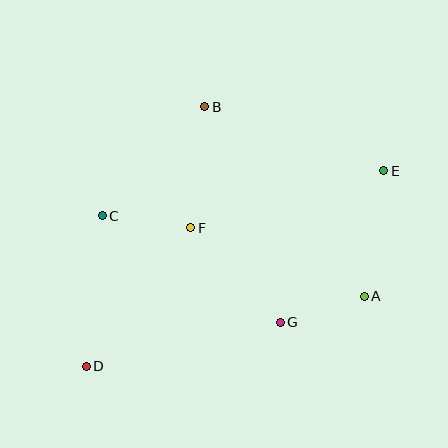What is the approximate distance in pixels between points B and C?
The distance between B and C is approximately 149 pixels.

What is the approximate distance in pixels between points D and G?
The distance between D and G is approximately 199 pixels.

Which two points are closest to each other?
Points A and G are closest to each other.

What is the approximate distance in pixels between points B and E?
The distance between B and E is approximately 190 pixels.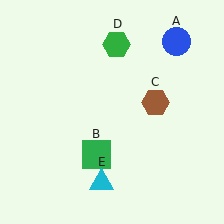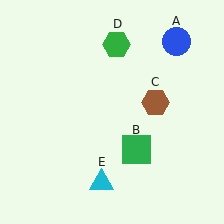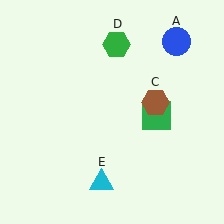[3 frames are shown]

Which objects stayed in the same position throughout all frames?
Blue circle (object A) and brown hexagon (object C) and green hexagon (object D) and cyan triangle (object E) remained stationary.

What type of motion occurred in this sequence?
The green square (object B) rotated counterclockwise around the center of the scene.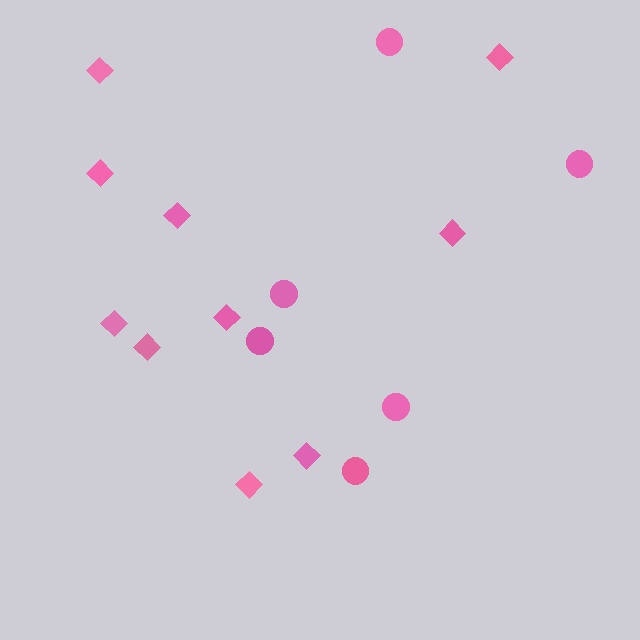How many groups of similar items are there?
There are 2 groups: one group of diamonds (10) and one group of circles (6).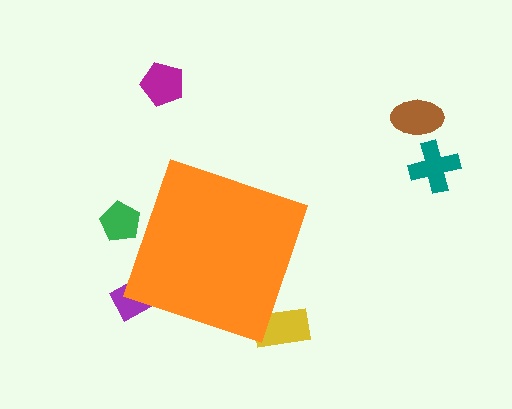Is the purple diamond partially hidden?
Yes, the purple diamond is partially hidden behind the orange diamond.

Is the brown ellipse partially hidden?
No, the brown ellipse is fully visible.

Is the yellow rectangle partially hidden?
Yes, the yellow rectangle is partially hidden behind the orange diamond.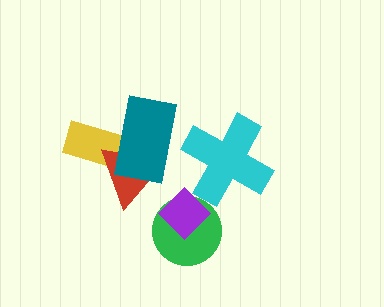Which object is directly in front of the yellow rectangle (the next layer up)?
The red triangle is directly in front of the yellow rectangle.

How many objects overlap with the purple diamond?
1 object overlaps with the purple diamond.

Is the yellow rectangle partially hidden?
Yes, it is partially covered by another shape.